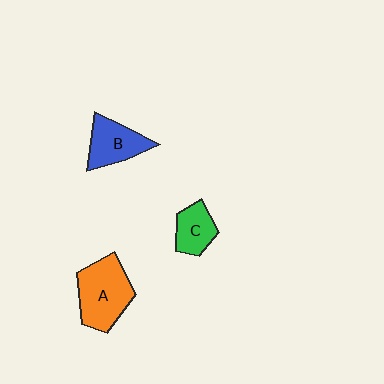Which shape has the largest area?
Shape A (orange).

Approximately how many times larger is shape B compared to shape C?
Approximately 1.3 times.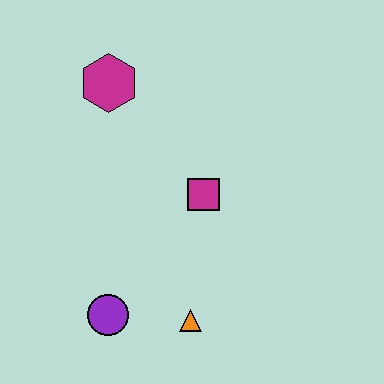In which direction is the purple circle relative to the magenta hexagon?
The purple circle is below the magenta hexagon.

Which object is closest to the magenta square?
The orange triangle is closest to the magenta square.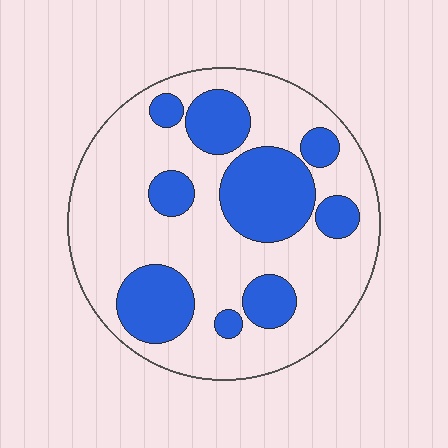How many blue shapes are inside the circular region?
9.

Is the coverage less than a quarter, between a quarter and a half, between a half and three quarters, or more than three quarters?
Between a quarter and a half.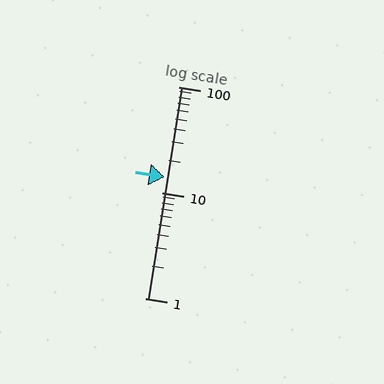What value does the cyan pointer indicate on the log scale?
The pointer indicates approximately 14.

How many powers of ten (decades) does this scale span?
The scale spans 2 decades, from 1 to 100.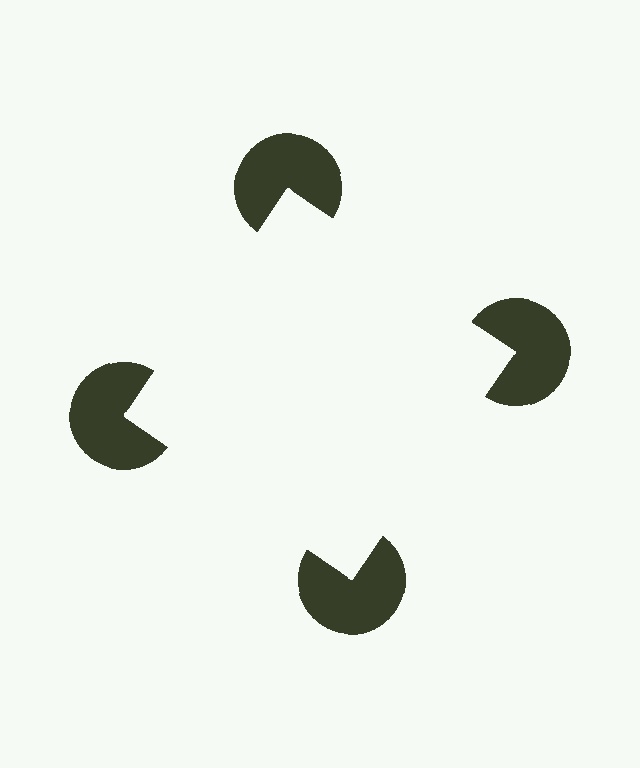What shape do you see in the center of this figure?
An illusory square — its edges are inferred from the aligned wedge cuts in the pac-man discs, not physically drawn.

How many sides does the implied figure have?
4 sides.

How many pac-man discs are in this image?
There are 4 — one at each vertex of the illusory square.